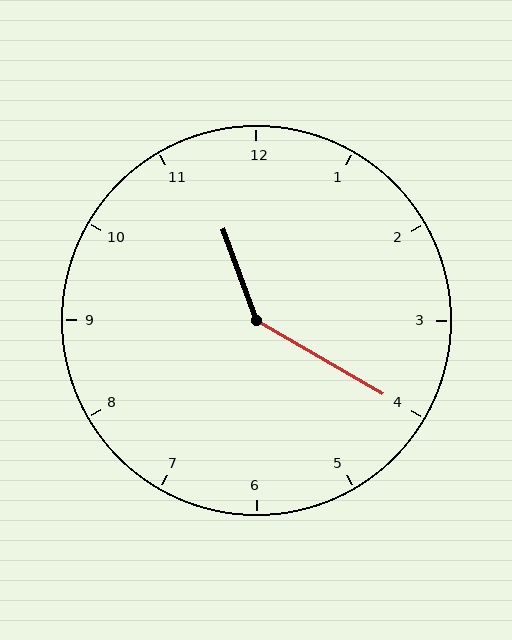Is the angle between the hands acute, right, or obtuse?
It is obtuse.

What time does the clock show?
11:20.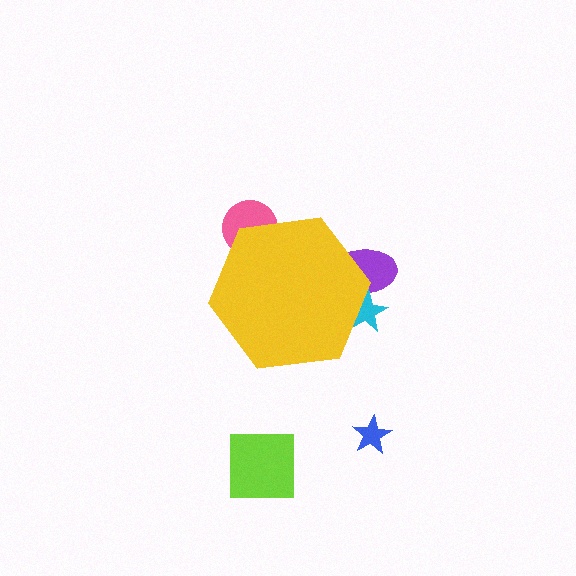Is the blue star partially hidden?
No, the blue star is fully visible.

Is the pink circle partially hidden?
Yes, the pink circle is partially hidden behind the yellow hexagon.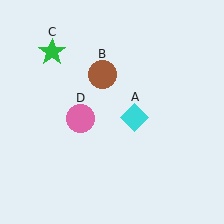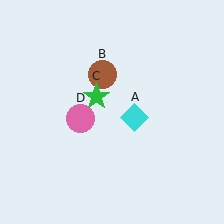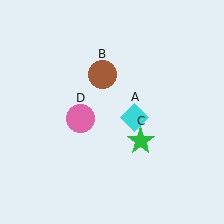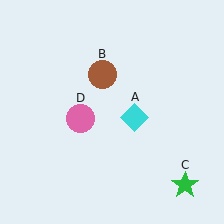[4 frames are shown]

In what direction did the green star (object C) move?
The green star (object C) moved down and to the right.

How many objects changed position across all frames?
1 object changed position: green star (object C).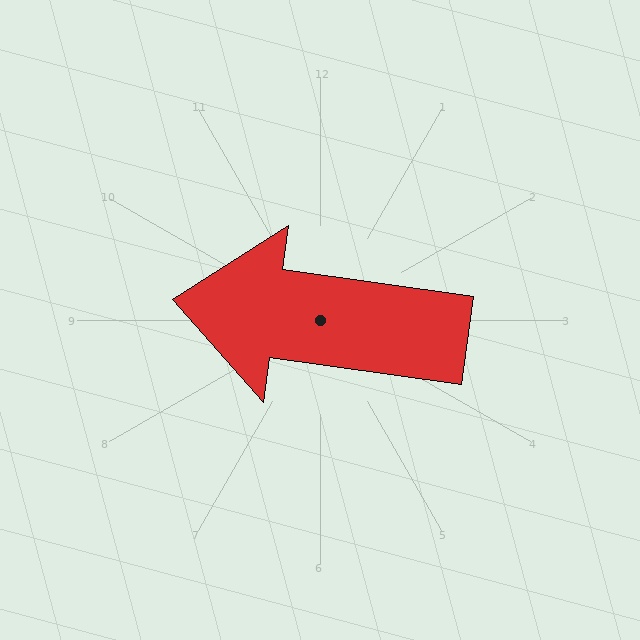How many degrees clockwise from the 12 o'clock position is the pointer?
Approximately 278 degrees.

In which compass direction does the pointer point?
West.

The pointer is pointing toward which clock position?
Roughly 9 o'clock.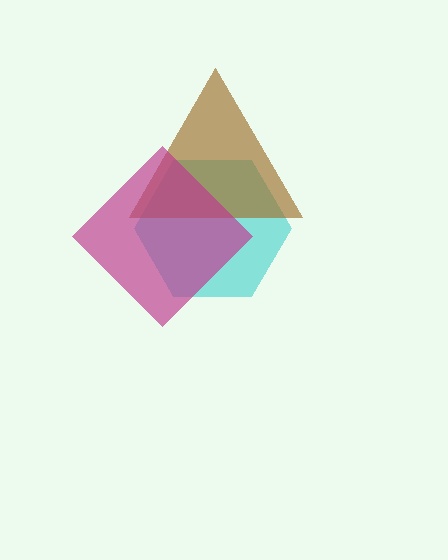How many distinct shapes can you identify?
There are 3 distinct shapes: a cyan hexagon, a brown triangle, a magenta diamond.